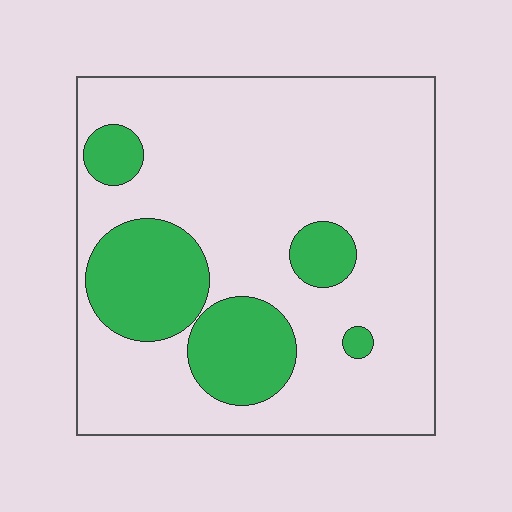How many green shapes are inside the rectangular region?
5.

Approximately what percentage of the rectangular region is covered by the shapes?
Approximately 20%.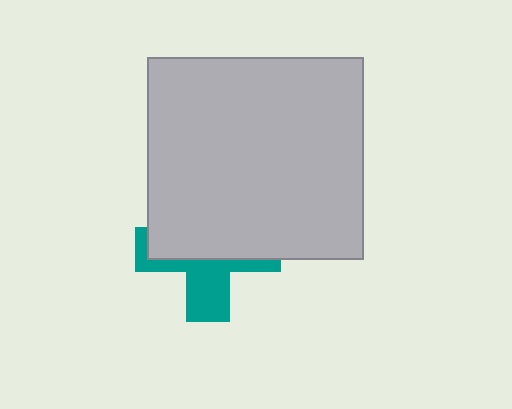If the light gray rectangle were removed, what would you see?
You would see the complete teal cross.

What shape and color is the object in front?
The object in front is a light gray rectangle.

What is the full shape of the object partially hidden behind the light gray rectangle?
The partially hidden object is a teal cross.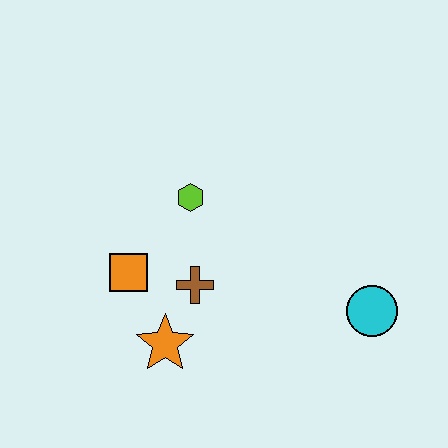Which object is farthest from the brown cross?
The cyan circle is farthest from the brown cross.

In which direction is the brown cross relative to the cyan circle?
The brown cross is to the left of the cyan circle.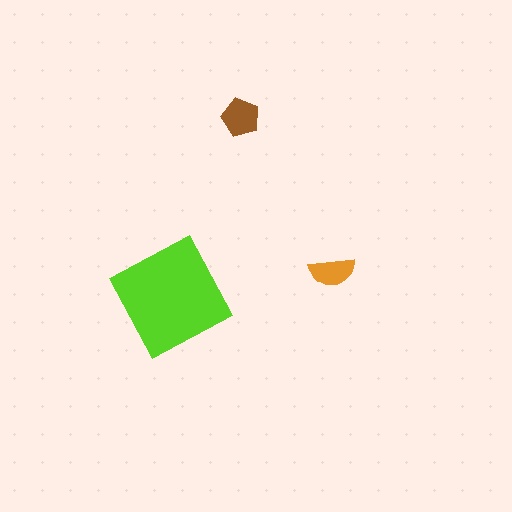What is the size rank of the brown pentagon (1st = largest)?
2nd.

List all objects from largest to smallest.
The lime square, the brown pentagon, the orange semicircle.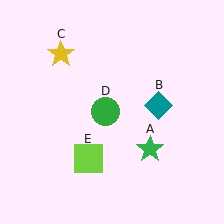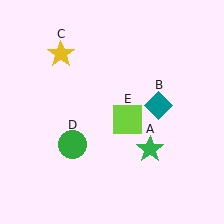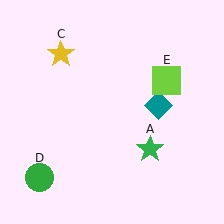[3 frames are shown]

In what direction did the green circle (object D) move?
The green circle (object D) moved down and to the left.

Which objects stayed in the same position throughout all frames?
Green star (object A) and teal diamond (object B) and yellow star (object C) remained stationary.